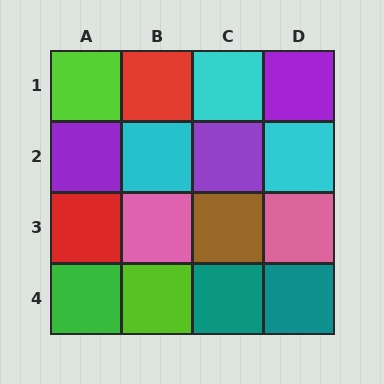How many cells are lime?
2 cells are lime.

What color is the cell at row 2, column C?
Purple.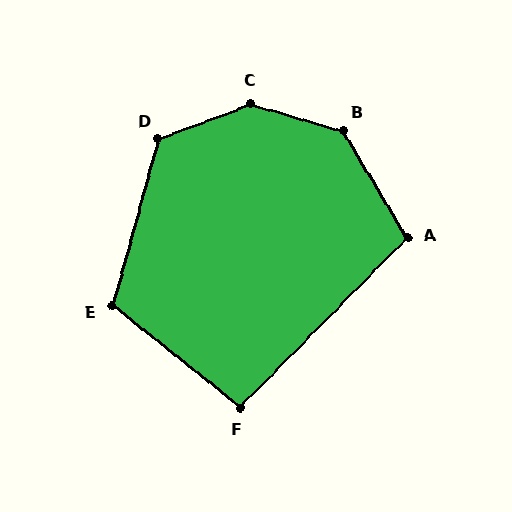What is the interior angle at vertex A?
Approximately 104 degrees (obtuse).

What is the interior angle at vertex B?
Approximately 137 degrees (obtuse).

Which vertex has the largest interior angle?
C, at approximately 143 degrees.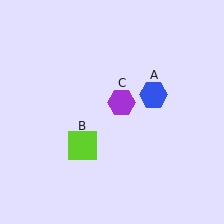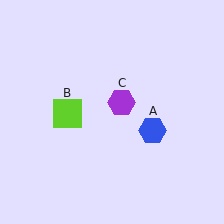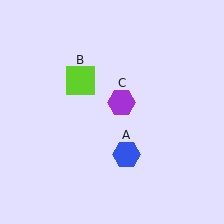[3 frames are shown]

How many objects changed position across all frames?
2 objects changed position: blue hexagon (object A), lime square (object B).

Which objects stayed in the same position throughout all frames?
Purple hexagon (object C) remained stationary.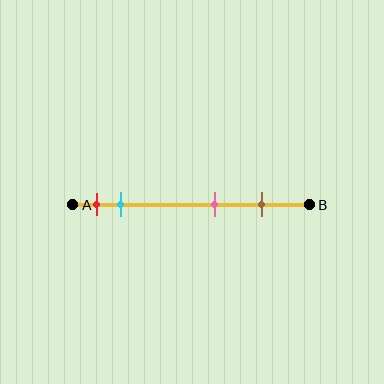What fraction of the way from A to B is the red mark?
The red mark is approximately 10% (0.1) of the way from A to B.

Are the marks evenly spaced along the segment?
No, the marks are not evenly spaced.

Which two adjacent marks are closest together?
The red and cyan marks are the closest adjacent pair.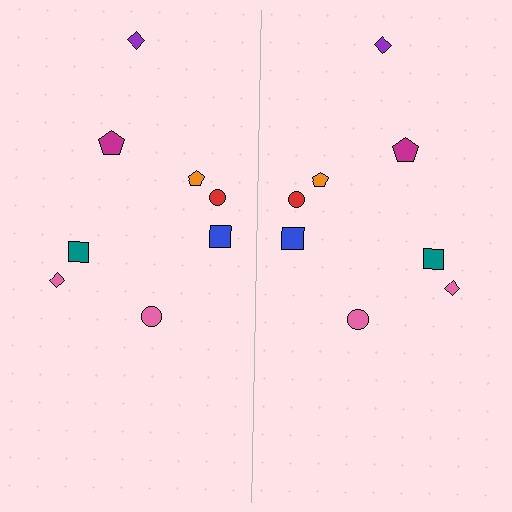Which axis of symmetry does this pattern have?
The pattern has a vertical axis of symmetry running through the center of the image.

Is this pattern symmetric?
Yes, this pattern has bilateral (reflection) symmetry.